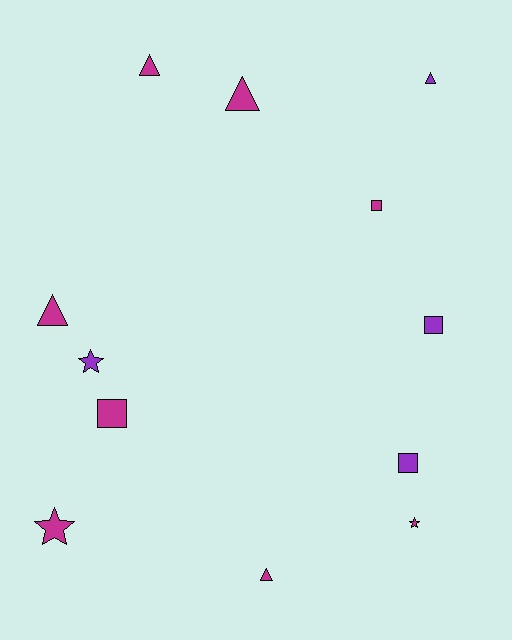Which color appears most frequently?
Magenta, with 8 objects.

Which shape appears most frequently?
Triangle, with 5 objects.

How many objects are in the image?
There are 12 objects.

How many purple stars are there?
There is 1 purple star.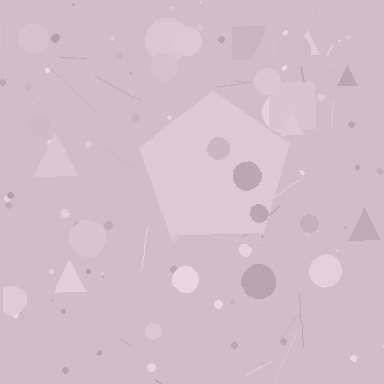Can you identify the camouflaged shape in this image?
The camouflaged shape is a pentagon.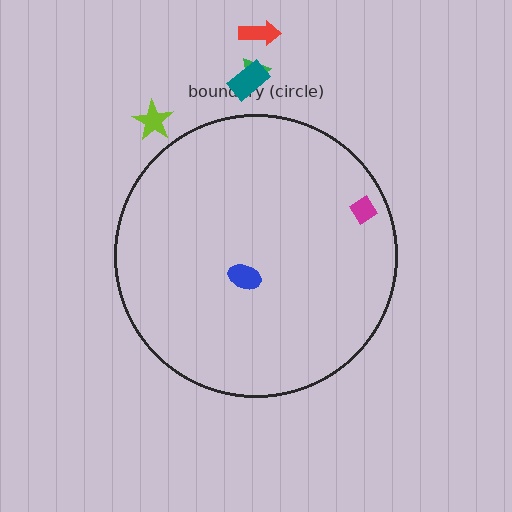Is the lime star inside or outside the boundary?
Outside.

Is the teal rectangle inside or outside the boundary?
Outside.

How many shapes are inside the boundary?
2 inside, 4 outside.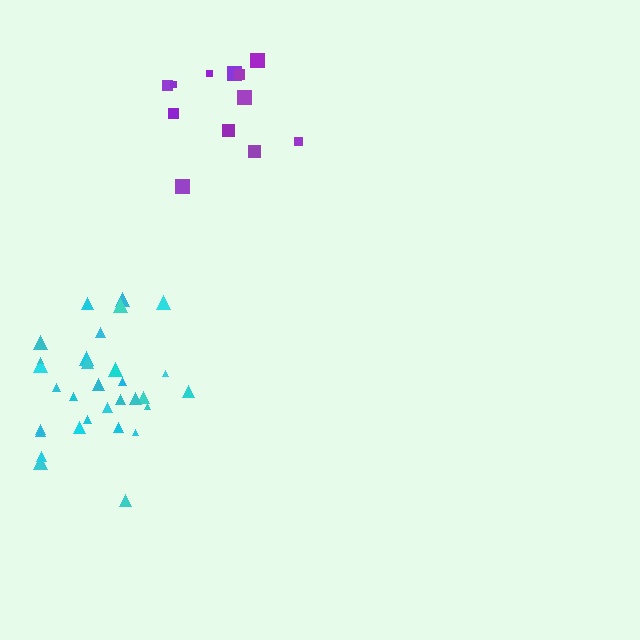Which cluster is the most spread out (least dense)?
Purple.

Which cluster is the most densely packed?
Cyan.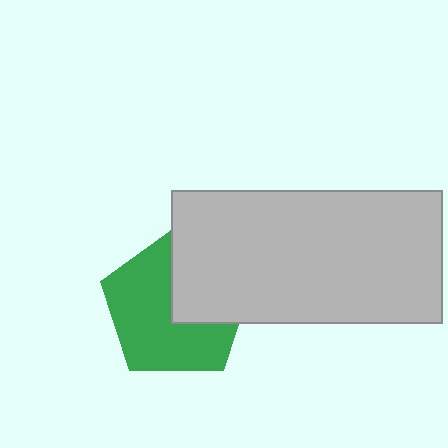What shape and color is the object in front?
The object in front is a light gray rectangle.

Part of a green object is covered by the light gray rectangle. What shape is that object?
It is a pentagon.